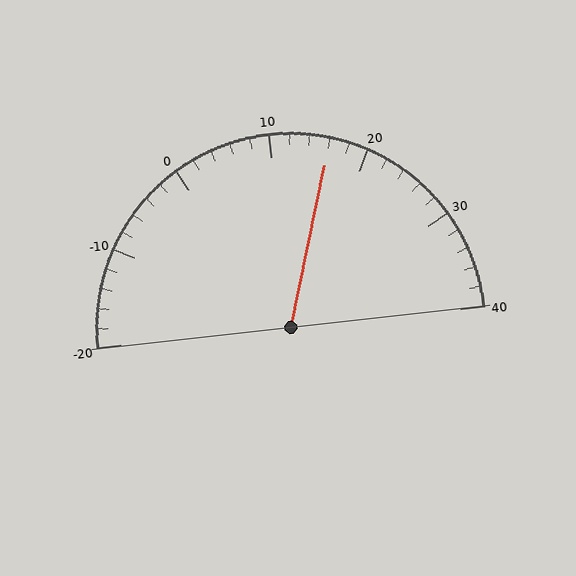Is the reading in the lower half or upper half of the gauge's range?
The reading is in the upper half of the range (-20 to 40).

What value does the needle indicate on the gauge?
The needle indicates approximately 16.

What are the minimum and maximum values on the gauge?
The gauge ranges from -20 to 40.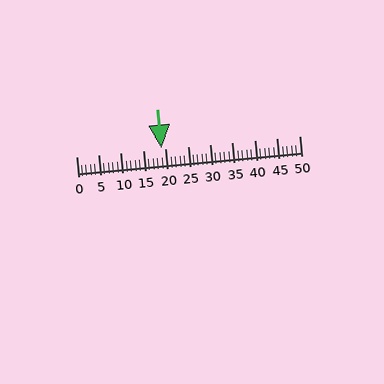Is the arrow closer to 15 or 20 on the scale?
The arrow is closer to 20.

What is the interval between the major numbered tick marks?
The major tick marks are spaced 5 units apart.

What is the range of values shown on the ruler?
The ruler shows values from 0 to 50.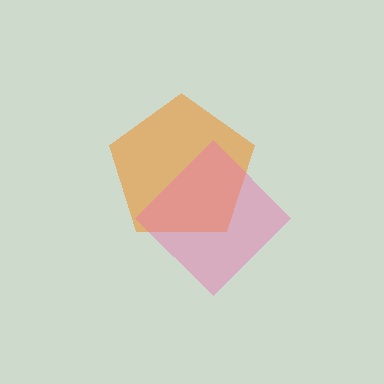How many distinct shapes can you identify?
There are 2 distinct shapes: an orange pentagon, a pink diamond.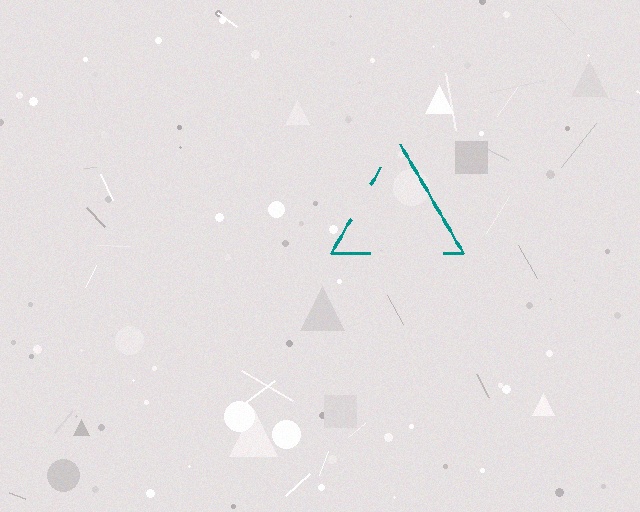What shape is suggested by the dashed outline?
The dashed outline suggests a triangle.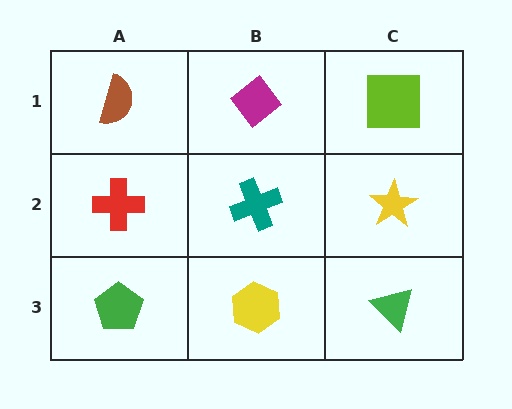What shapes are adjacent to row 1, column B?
A teal cross (row 2, column B), a brown semicircle (row 1, column A), a lime square (row 1, column C).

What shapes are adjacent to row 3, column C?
A yellow star (row 2, column C), a yellow hexagon (row 3, column B).